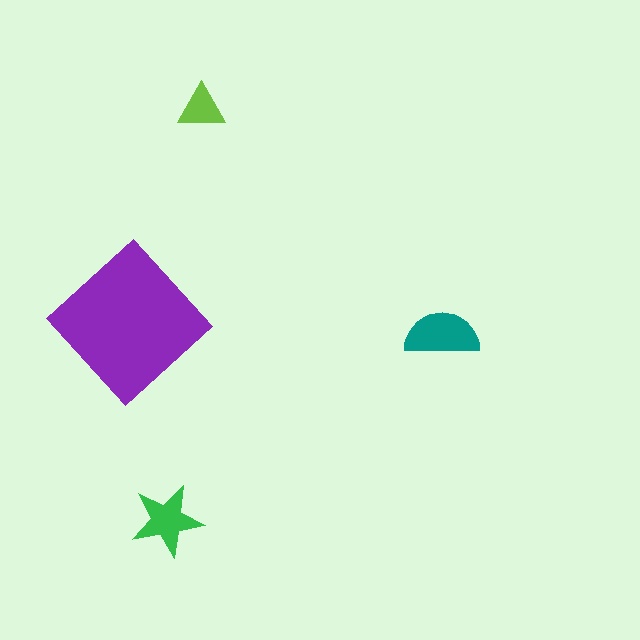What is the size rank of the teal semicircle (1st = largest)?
2nd.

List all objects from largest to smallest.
The purple diamond, the teal semicircle, the green star, the lime triangle.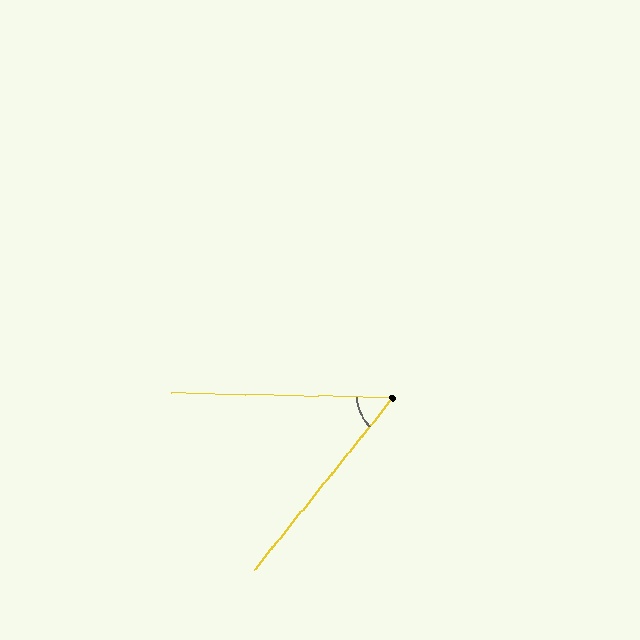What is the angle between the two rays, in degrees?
Approximately 52 degrees.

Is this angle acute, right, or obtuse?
It is acute.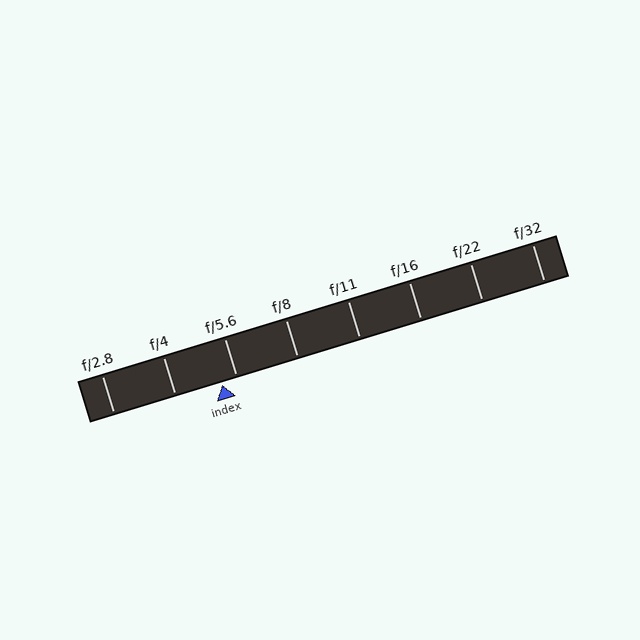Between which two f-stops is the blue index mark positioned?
The index mark is between f/4 and f/5.6.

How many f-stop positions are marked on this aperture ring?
There are 8 f-stop positions marked.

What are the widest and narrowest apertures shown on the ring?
The widest aperture shown is f/2.8 and the narrowest is f/32.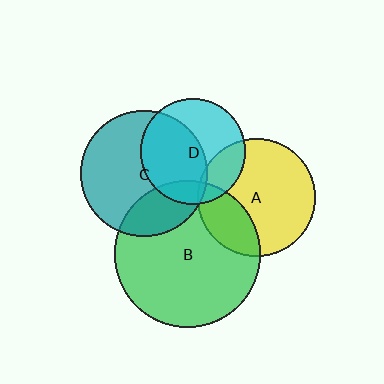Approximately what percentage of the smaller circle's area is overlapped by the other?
Approximately 25%.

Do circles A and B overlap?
Yes.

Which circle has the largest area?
Circle B (green).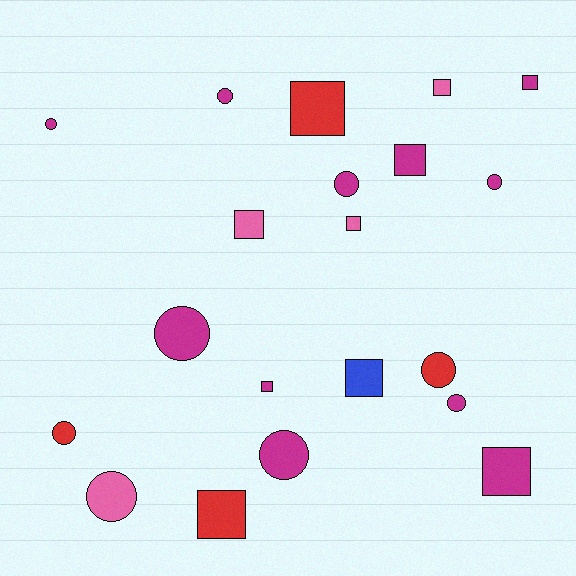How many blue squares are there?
There is 1 blue square.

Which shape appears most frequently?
Square, with 10 objects.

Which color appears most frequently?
Magenta, with 11 objects.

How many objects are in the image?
There are 20 objects.